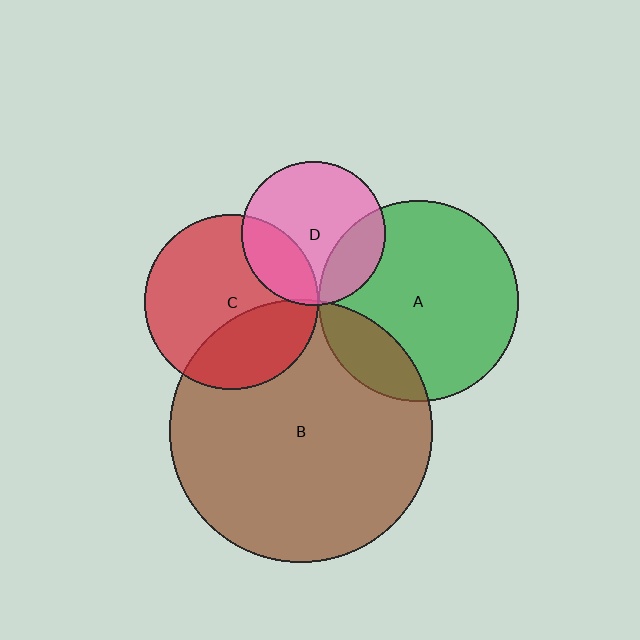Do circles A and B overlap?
Yes.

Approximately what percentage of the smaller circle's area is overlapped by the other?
Approximately 20%.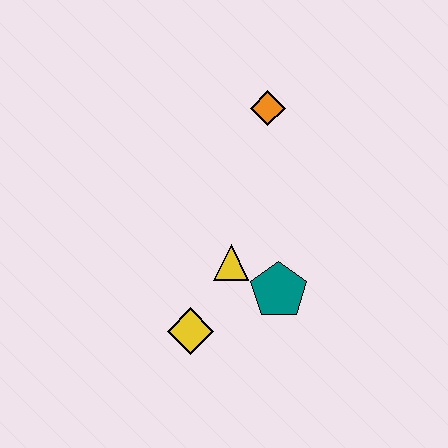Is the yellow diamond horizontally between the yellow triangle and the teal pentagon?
No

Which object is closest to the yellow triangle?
The teal pentagon is closest to the yellow triangle.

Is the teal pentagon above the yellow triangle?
No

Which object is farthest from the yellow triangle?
The orange diamond is farthest from the yellow triangle.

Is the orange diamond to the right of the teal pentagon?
No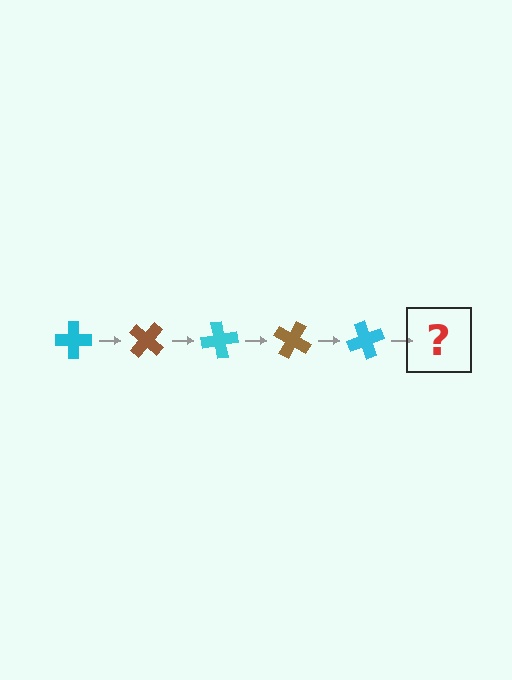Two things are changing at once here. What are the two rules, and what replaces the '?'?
The two rules are that it rotates 40 degrees each step and the color cycles through cyan and brown. The '?' should be a brown cross, rotated 200 degrees from the start.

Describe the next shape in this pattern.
It should be a brown cross, rotated 200 degrees from the start.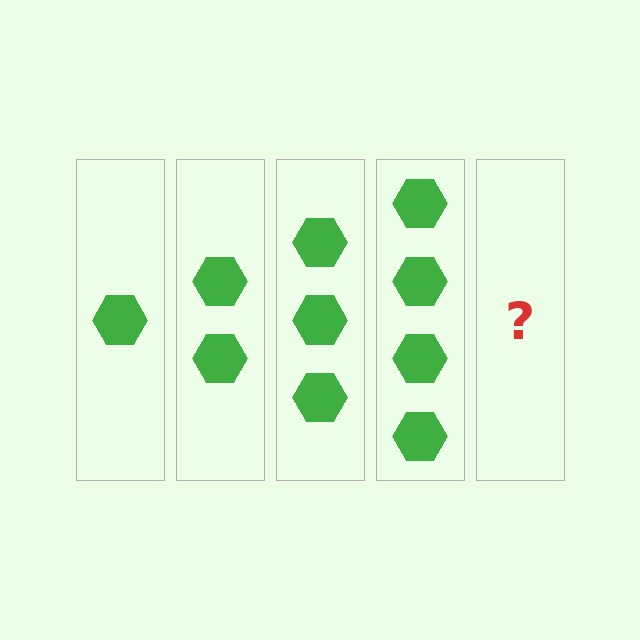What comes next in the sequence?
The next element should be 5 hexagons.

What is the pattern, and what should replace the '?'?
The pattern is that each step adds one more hexagon. The '?' should be 5 hexagons.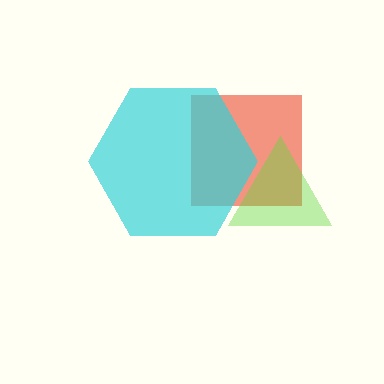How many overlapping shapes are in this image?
There are 3 overlapping shapes in the image.